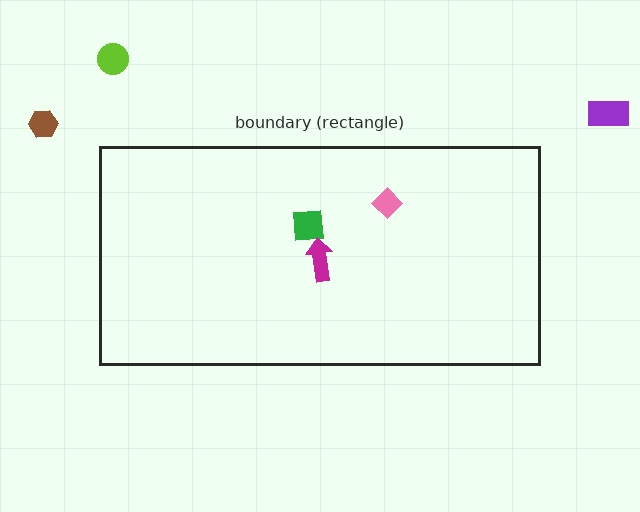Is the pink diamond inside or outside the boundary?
Inside.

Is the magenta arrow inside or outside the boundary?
Inside.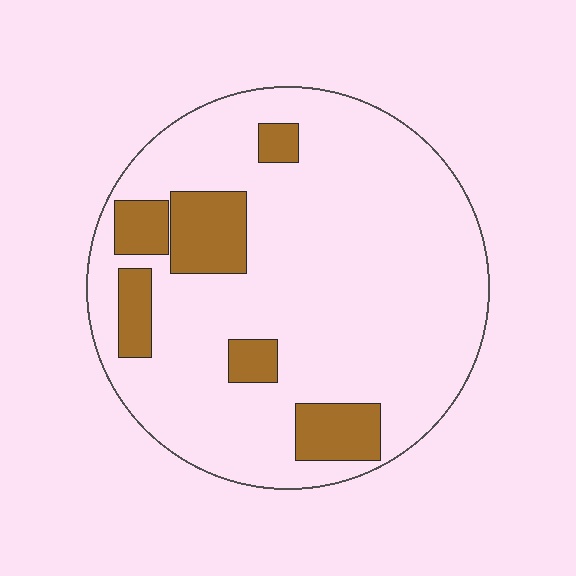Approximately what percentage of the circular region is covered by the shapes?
Approximately 15%.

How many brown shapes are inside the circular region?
6.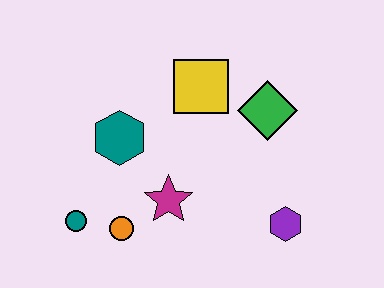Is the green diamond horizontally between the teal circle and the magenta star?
No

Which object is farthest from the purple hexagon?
The teal circle is farthest from the purple hexagon.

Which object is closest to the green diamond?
The yellow square is closest to the green diamond.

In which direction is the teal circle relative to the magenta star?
The teal circle is to the left of the magenta star.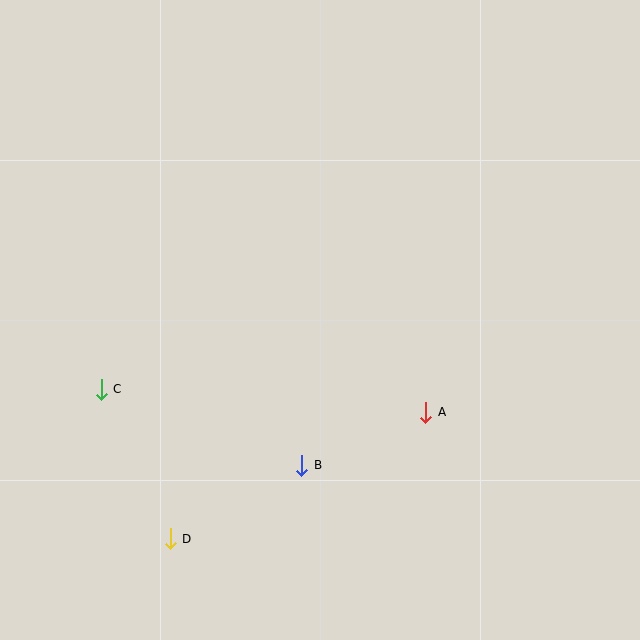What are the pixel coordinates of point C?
Point C is at (101, 389).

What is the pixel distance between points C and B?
The distance between C and B is 214 pixels.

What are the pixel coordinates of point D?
Point D is at (170, 539).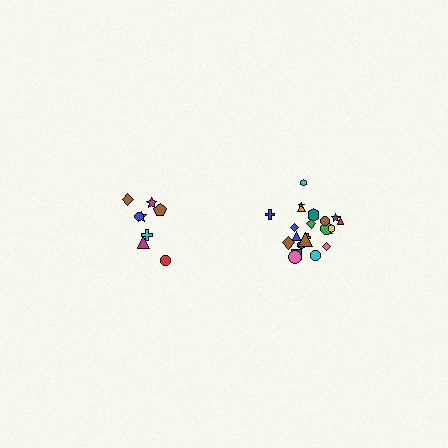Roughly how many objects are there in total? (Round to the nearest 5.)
Roughly 30 objects in total.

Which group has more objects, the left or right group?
The right group.